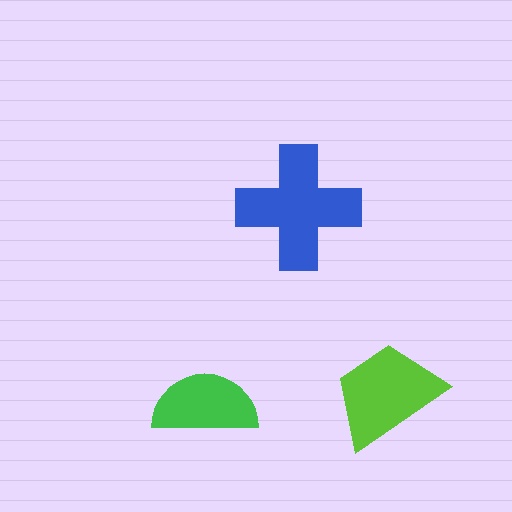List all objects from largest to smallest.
The blue cross, the lime trapezoid, the green semicircle.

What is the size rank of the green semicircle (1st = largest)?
3rd.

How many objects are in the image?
There are 3 objects in the image.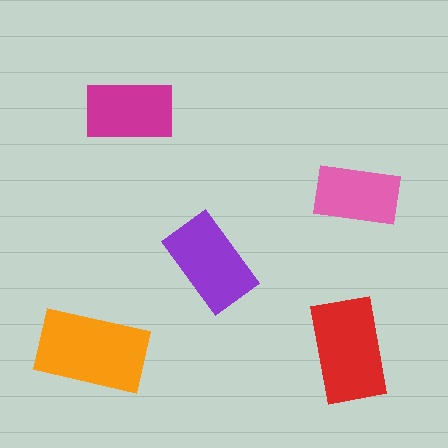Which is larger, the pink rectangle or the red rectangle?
The red one.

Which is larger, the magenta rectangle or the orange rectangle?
The orange one.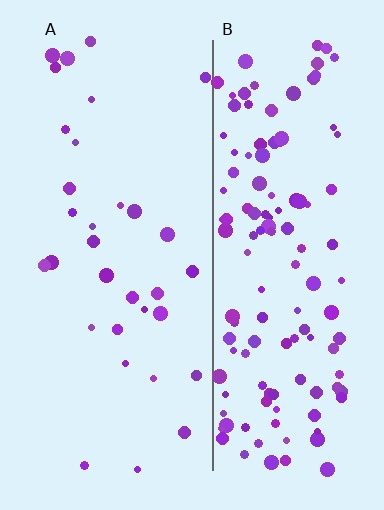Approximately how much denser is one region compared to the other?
Approximately 4.2× — region B over region A.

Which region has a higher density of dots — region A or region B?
B (the right).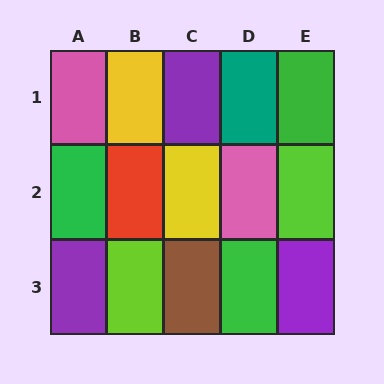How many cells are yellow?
2 cells are yellow.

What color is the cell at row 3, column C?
Brown.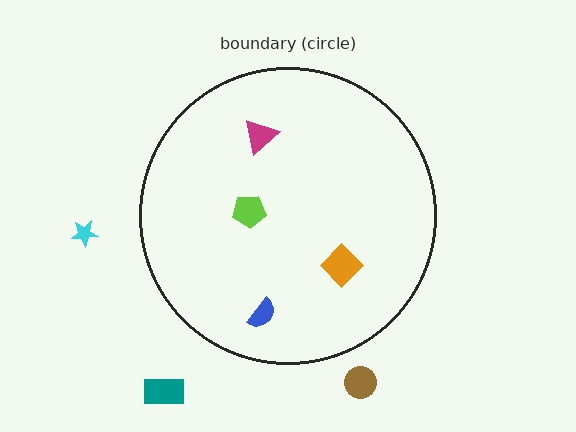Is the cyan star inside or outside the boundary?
Outside.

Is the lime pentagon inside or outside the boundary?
Inside.